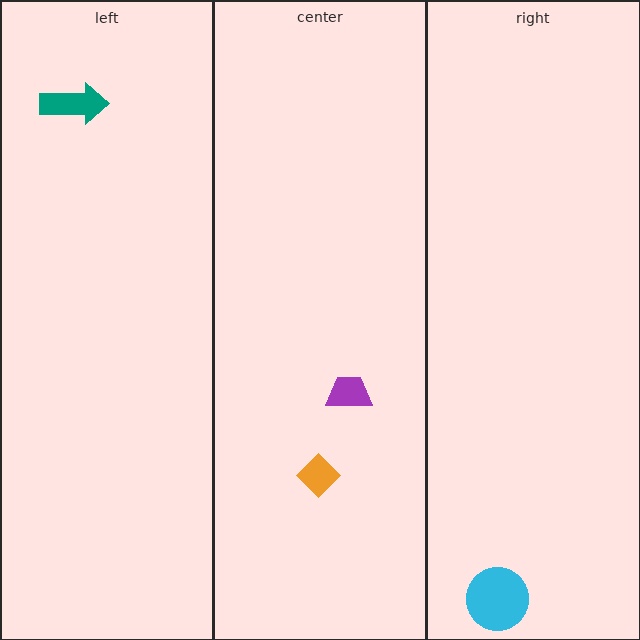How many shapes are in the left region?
1.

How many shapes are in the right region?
1.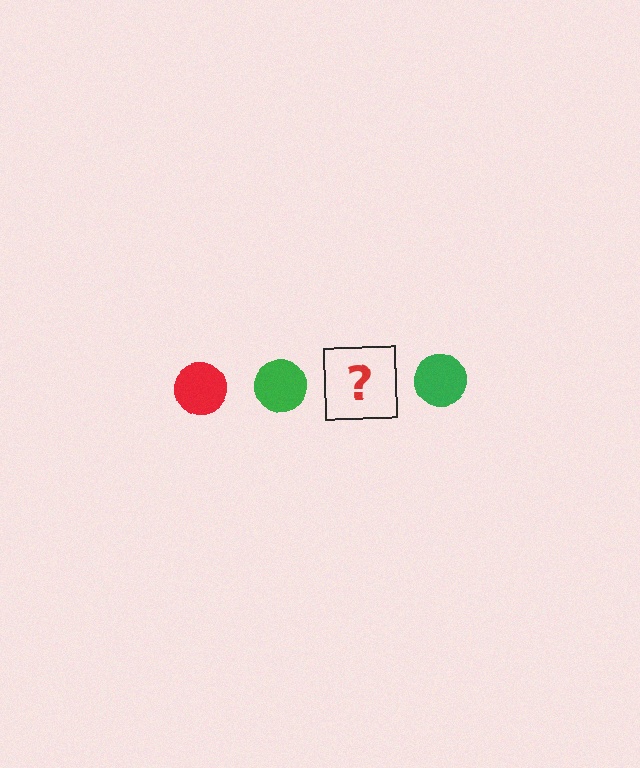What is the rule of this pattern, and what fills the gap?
The rule is that the pattern cycles through red, green circles. The gap should be filled with a red circle.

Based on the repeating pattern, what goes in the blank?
The blank should be a red circle.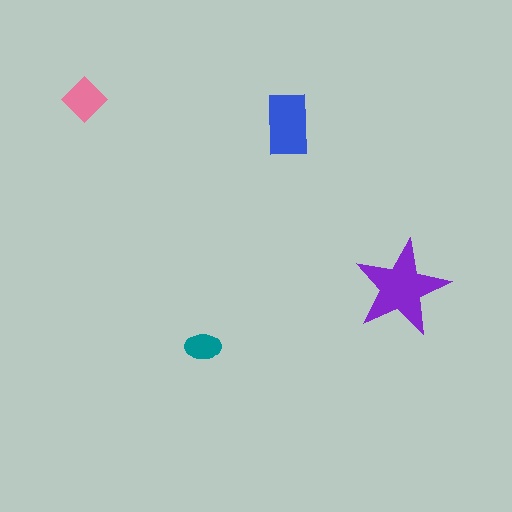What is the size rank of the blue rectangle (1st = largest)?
2nd.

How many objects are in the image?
There are 4 objects in the image.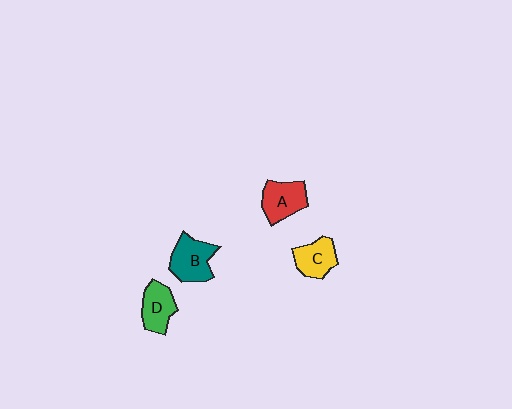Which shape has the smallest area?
Shape C (yellow).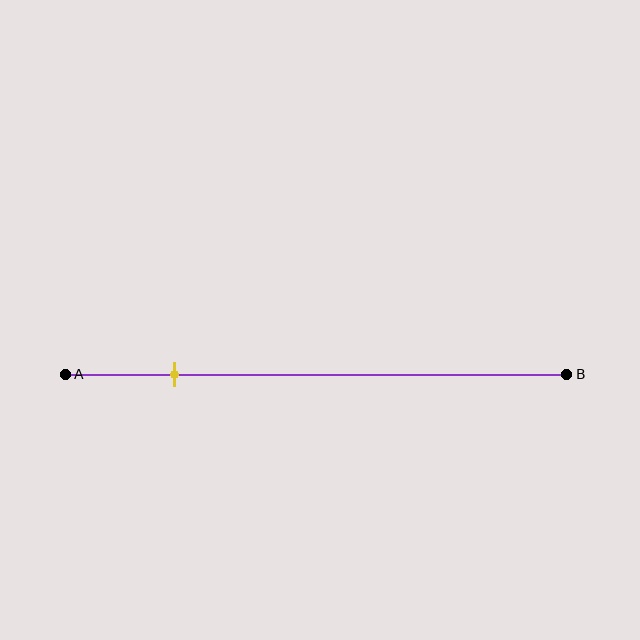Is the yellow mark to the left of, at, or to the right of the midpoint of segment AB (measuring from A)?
The yellow mark is to the left of the midpoint of segment AB.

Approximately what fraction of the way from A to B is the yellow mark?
The yellow mark is approximately 20% of the way from A to B.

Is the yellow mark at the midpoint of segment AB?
No, the mark is at about 20% from A, not at the 50% midpoint.